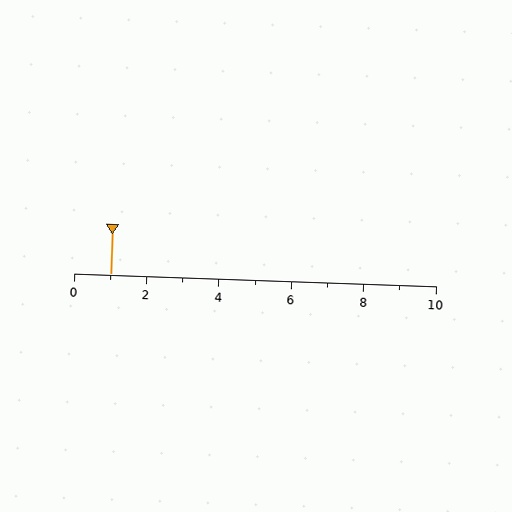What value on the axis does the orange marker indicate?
The marker indicates approximately 1.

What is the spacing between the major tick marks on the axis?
The major ticks are spaced 2 apart.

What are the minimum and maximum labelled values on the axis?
The axis runs from 0 to 10.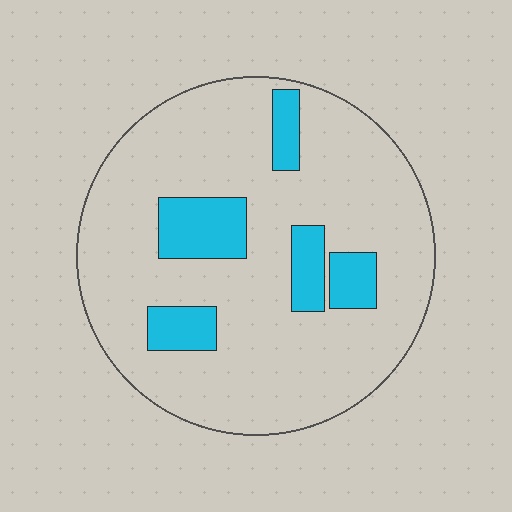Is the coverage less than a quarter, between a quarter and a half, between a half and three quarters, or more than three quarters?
Less than a quarter.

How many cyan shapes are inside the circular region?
5.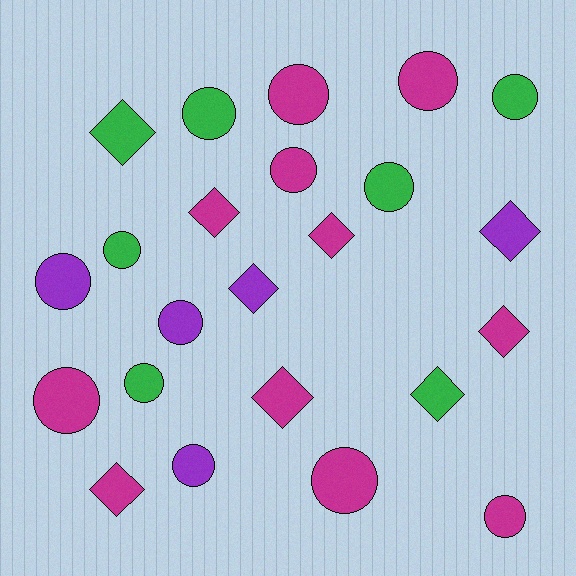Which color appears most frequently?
Magenta, with 11 objects.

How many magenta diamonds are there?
There are 5 magenta diamonds.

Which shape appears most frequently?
Circle, with 14 objects.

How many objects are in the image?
There are 23 objects.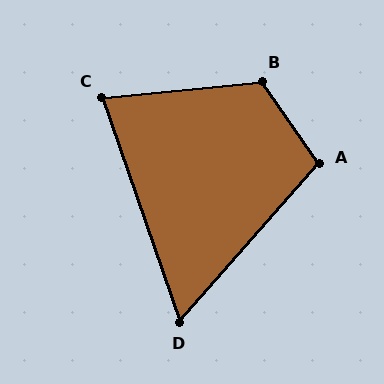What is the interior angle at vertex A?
Approximately 104 degrees (obtuse).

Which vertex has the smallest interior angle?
D, at approximately 60 degrees.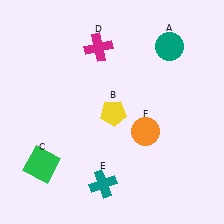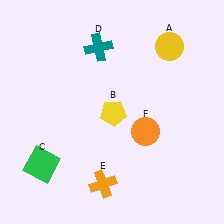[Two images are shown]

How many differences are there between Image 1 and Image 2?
There are 3 differences between the two images.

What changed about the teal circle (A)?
In Image 1, A is teal. In Image 2, it changed to yellow.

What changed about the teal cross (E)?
In Image 1, E is teal. In Image 2, it changed to orange.